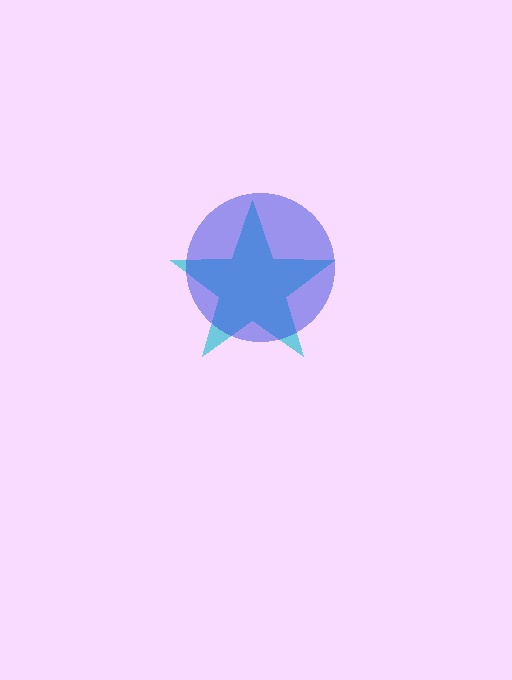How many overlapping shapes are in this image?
There are 2 overlapping shapes in the image.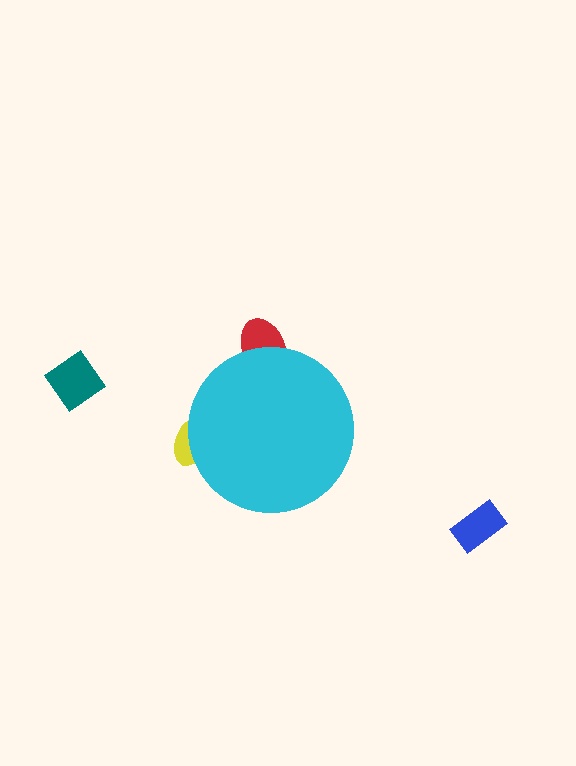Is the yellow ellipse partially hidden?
Yes, the yellow ellipse is partially hidden behind the cyan circle.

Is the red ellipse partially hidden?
Yes, the red ellipse is partially hidden behind the cyan circle.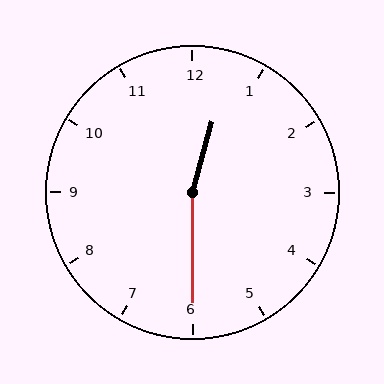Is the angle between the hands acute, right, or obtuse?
It is obtuse.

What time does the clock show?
12:30.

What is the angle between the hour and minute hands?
Approximately 165 degrees.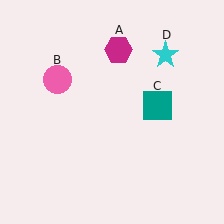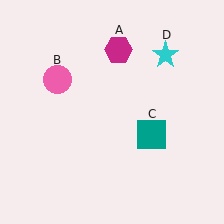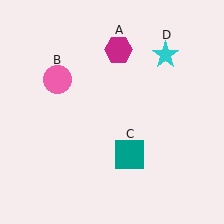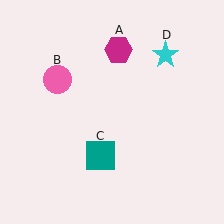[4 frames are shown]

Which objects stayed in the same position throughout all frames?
Magenta hexagon (object A) and pink circle (object B) and cyan star (object D) remained stationary.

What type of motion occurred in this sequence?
The teal square (object C) rotated clockwise around the center of the scene.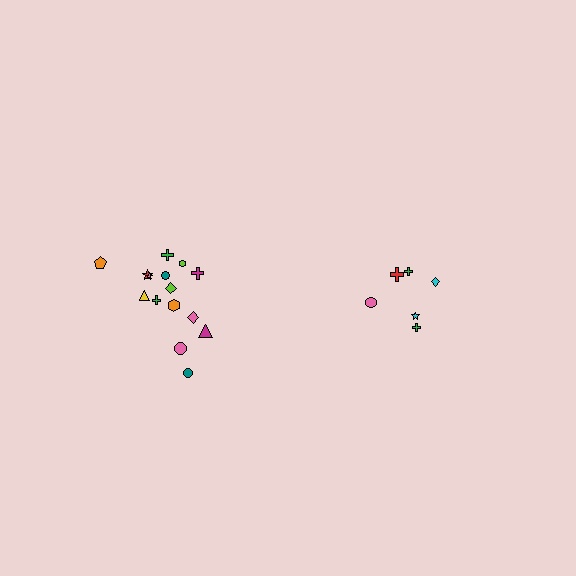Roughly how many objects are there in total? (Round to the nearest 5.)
Roughly 20 objects in total.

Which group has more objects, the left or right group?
The left group.